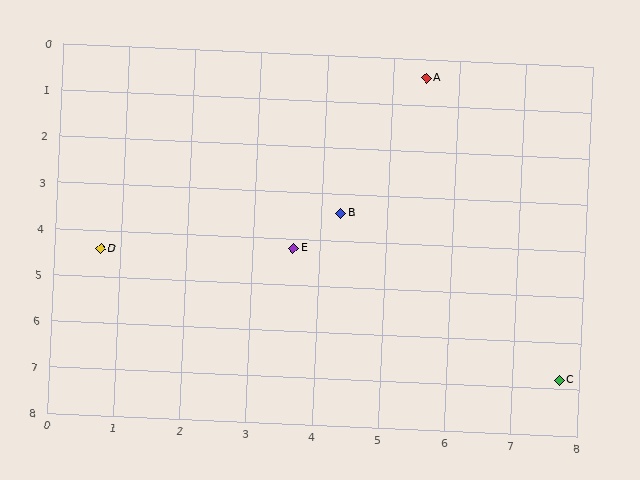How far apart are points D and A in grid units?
Points D and A are about 6.2 grid units apart.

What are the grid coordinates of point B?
Point B is at approximately (4.3, 3.4).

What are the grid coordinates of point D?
Point D is at approximately (0.7, 4.4).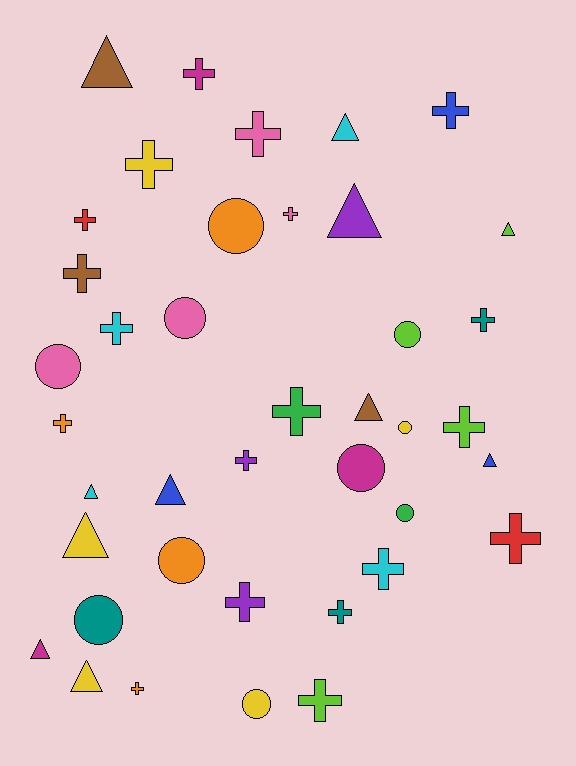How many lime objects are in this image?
There are 4 lime objects.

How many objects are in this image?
There are 40 objects.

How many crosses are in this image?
There are 19 crosses.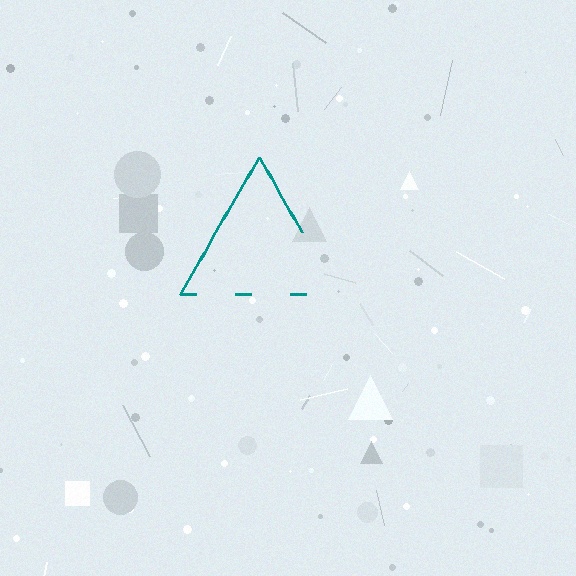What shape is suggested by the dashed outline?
The dashed outline suggests a triangle.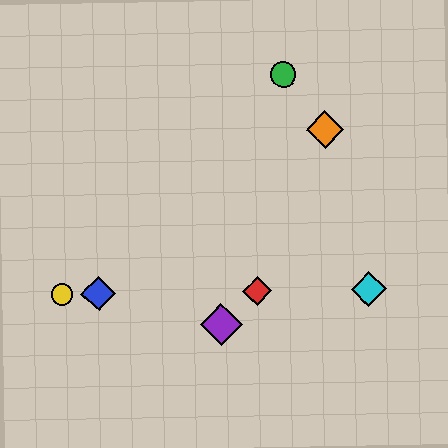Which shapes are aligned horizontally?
The red diamond, the blue diamond, the yellow circle, the cyan diamond are aligned horizontally.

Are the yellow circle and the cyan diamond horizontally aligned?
Yes, both are at y≈295.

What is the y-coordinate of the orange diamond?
The orange diamond is at y≈129.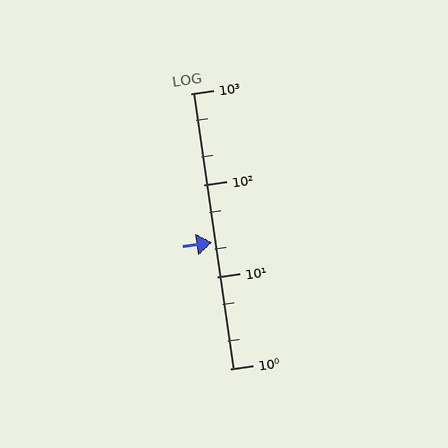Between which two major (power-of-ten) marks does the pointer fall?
The pointer is between 10 and 100.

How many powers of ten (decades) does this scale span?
The scale spans 3 decades, from 1 to 1000.